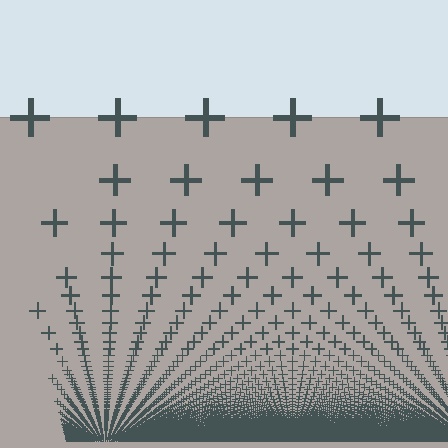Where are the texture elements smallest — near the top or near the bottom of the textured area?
Near the bottom.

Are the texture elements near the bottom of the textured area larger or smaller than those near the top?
Smaller. The gradient is inverted — elements near the bottom are smaller and denser.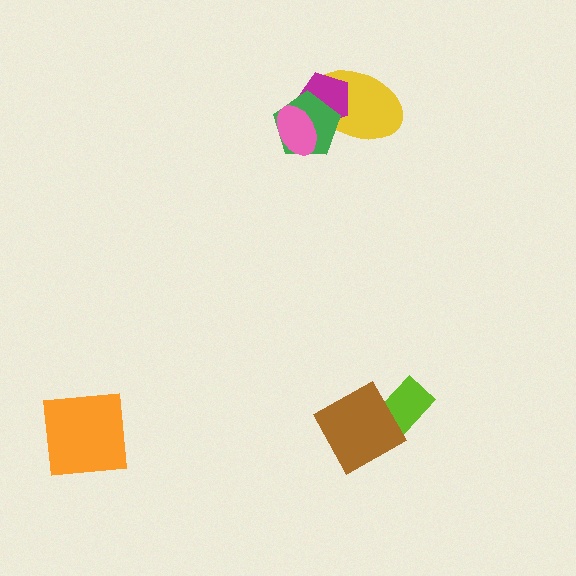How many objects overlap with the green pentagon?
3 objects overlap with the green pentagon.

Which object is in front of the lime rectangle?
The brown diamond is in front of the lime rectangle.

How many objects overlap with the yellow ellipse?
3 objects overlap with the yellow ellipse.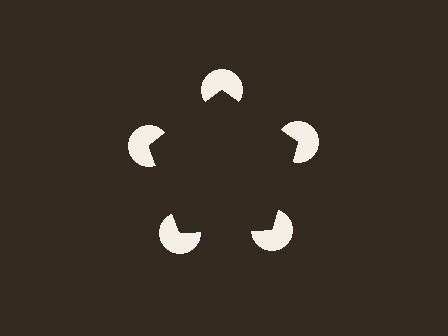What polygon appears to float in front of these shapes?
An illusory pentagon — its edges are inferred from the aligned wedge cuts in the pac-man discs, not physically drawn.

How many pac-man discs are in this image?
There are 5 — one at each vertex of the illusory pentagon.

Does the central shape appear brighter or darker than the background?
It typically appears slightly darker than the background, even though no actual brightness change is drawn.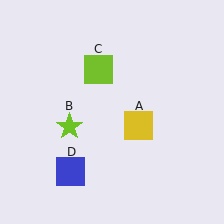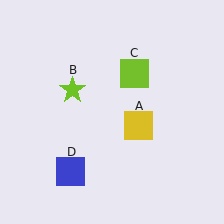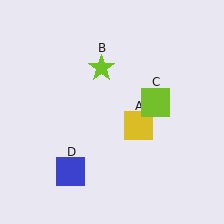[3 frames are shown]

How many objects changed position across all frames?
2 objects changed position: lime star (object B), lime square (object C).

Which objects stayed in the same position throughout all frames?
Yellow square (object A) and blue square (object D) remained stationary.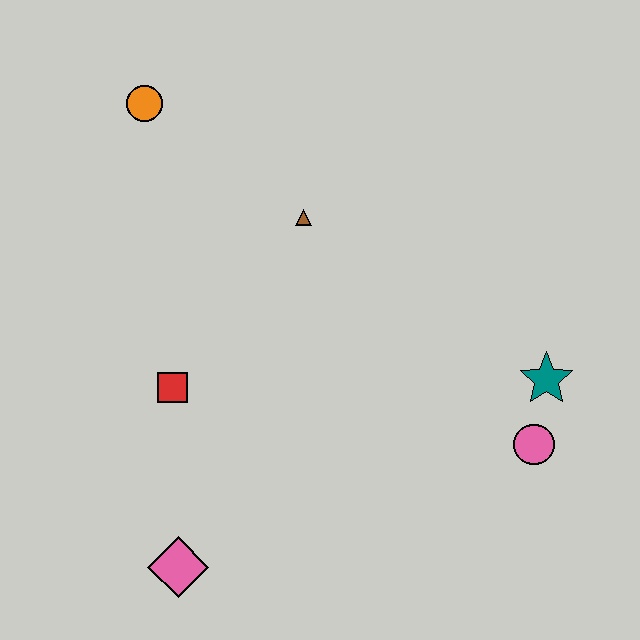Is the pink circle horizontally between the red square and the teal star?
Yes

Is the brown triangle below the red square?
No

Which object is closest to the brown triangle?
The orange circle is closest to the brown triangle.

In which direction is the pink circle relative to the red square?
The pink circle is to the right of the red square.